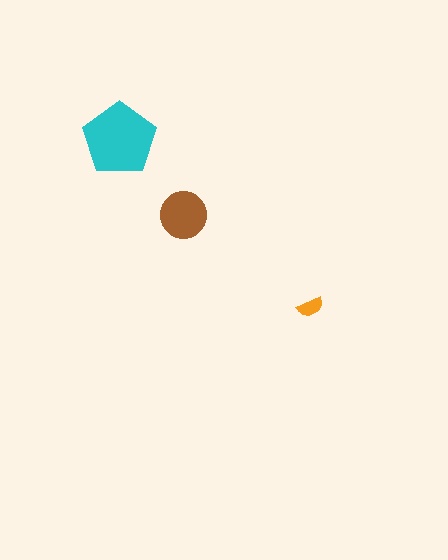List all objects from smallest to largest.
The orange semicircle, the brown circle, the cyan pentagon.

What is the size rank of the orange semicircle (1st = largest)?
3rd.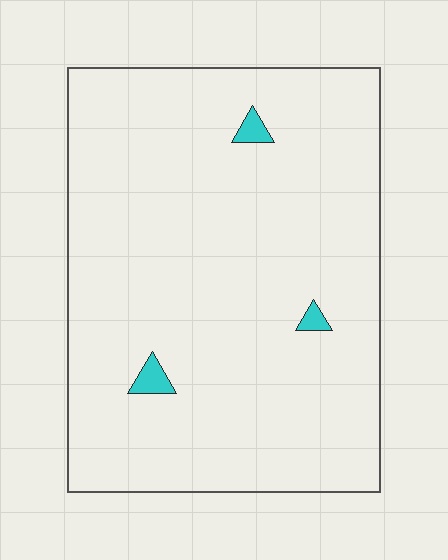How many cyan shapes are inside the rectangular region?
3.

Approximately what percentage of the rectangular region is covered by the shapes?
Approximately 0%.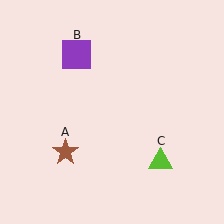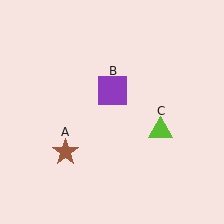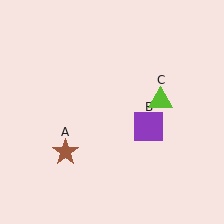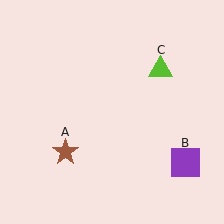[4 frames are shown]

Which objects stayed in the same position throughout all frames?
Brown star (object A) remained stationary.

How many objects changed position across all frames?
2 objects changed position: purple square (object B), lime triangle (object C).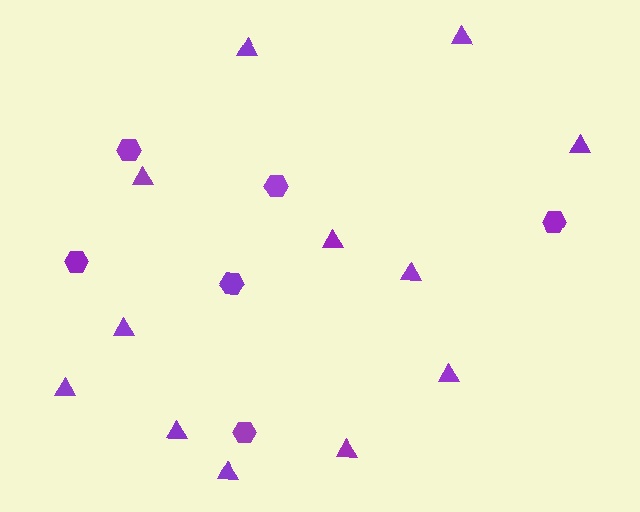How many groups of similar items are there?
There are 2 groups: one group of hexagons (6) and one group of triangles (12).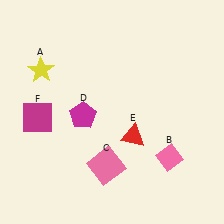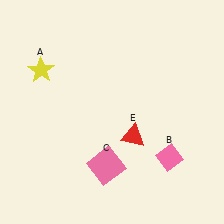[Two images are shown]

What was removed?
The magenta square (F), the magenta pentagon (D) were removed in Image 2.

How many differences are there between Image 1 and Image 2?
There are 2 differences between the two images.